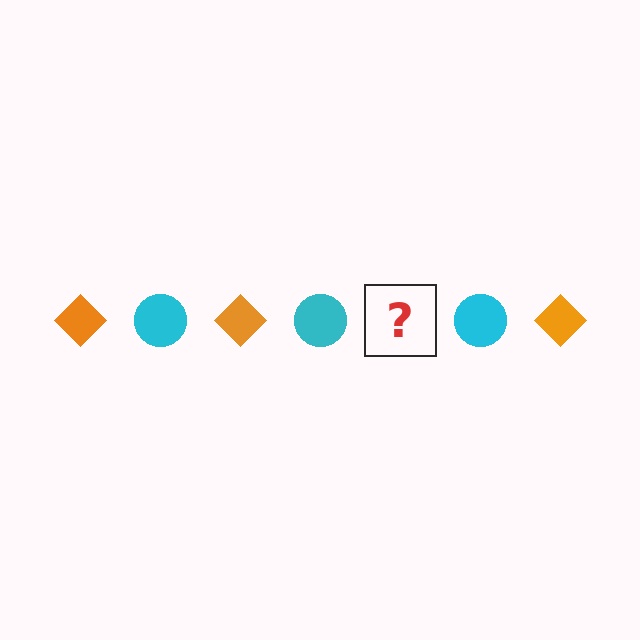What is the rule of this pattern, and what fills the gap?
The rule is that the pattern alternates between orange diamond and cyan circle. The gap should be filled with an orange diamond.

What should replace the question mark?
The question mark should be replaced with an orange diamond.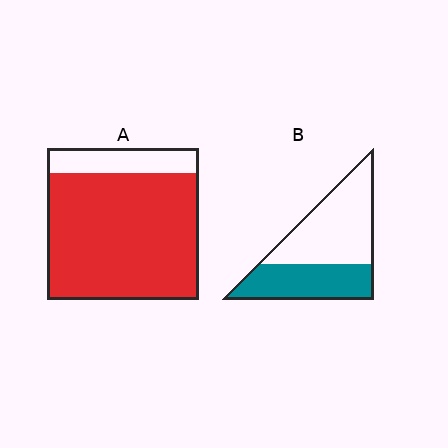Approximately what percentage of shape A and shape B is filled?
A is approximately 85% and B is approximately 40%.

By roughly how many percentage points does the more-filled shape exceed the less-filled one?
By roughly 40 percentage points (A over B).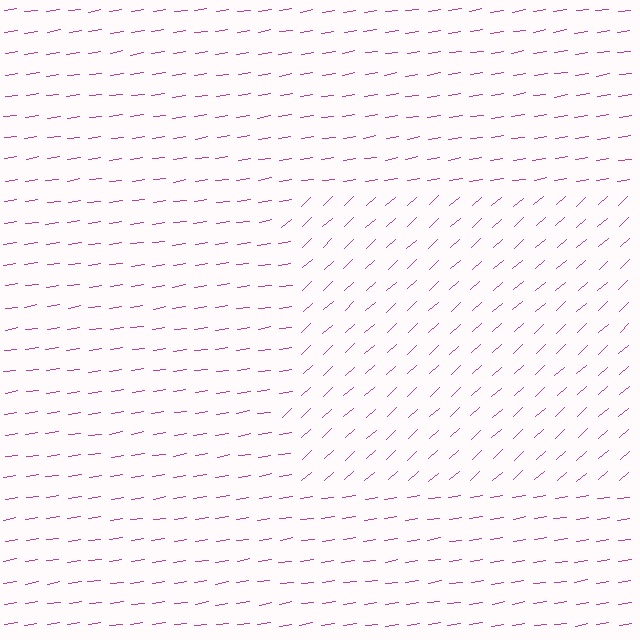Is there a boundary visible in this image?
Yes, there is a texture boundary formed by a change in line orientation.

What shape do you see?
I see a rectangle.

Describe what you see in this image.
The image is filled with small magenta line segments. A rectangle region in the image has lines oriented differently from the surrounding lines, creating a visible texture boundary.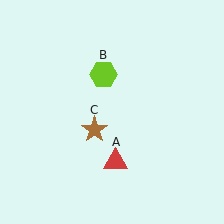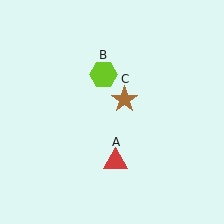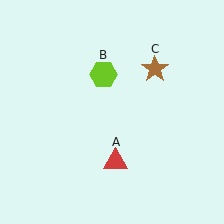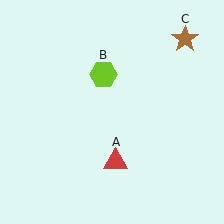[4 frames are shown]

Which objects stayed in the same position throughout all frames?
Red triangle (object A) and lime hexagon (object B) remained stationary.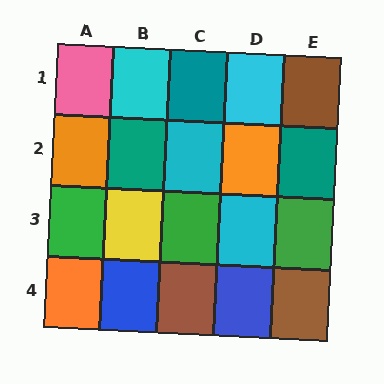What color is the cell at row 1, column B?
Cyan.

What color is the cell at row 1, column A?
Pink.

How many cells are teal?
3 cells are teal.